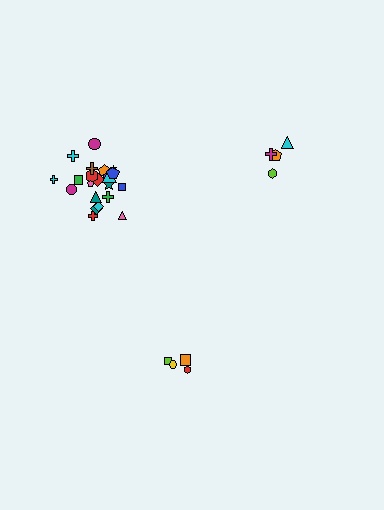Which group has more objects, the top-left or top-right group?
The top-left group.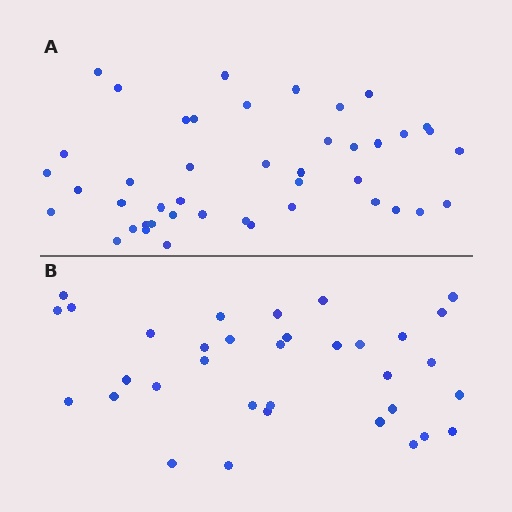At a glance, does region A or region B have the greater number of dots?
Region A (the top region) has more dots.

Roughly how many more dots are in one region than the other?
Region A has roughly 10 or so more dots than region B.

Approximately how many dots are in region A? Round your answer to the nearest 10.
About 40 dots. (The exact count is 44, which rounds to 40.)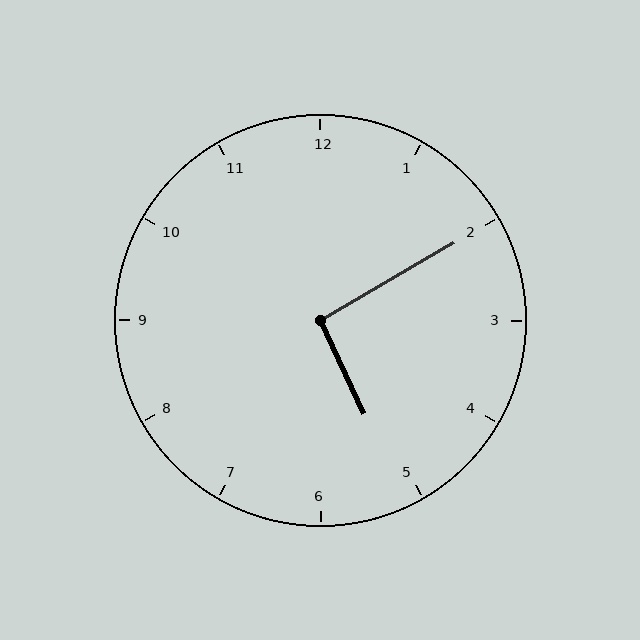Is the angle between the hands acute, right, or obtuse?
It is right.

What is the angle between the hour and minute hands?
Approximately 95 degrees.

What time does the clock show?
5:10.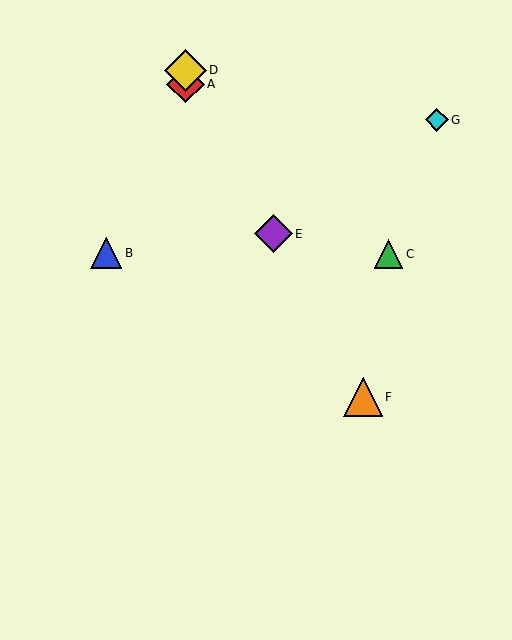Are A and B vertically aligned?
No, A is at x≈185 and B is at x≈106.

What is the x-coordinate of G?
Object G is at x≈437.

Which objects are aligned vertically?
Objects A, D are aligned vertically.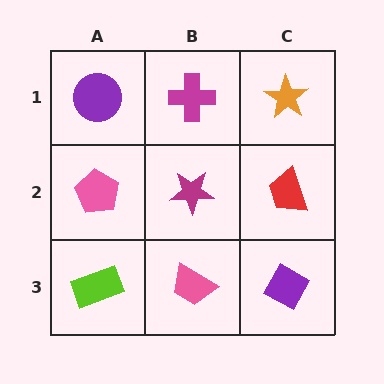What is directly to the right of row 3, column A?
A pink trapezoid.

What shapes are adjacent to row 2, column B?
A magenta cross (row 1, column B), a pink trapezoid (row 3, column B), a pink pentagon (row 2, column A), a red trapezoid (row 2, column C).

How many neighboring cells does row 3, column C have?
2.